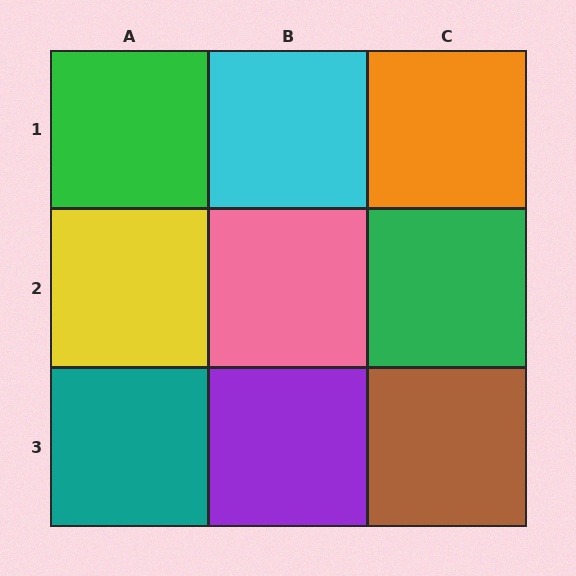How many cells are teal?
1 cell is teal.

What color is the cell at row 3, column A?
Teal.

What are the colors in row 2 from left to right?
Yellow, pink, green.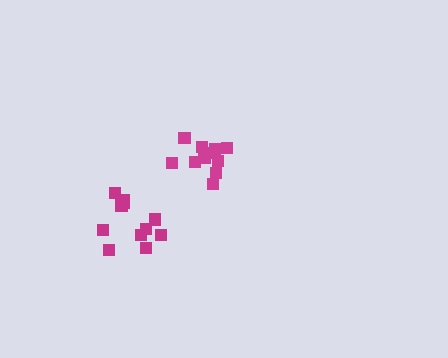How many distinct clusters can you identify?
There are 2 distinct clusters.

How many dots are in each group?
Group 1: 11 dots, Group 2: 11 dots (22 total).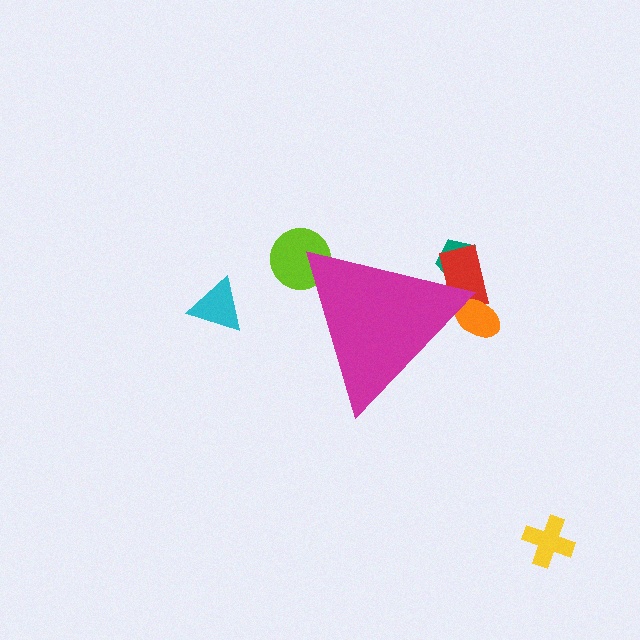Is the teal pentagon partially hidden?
Yes, the teal pentagon is partially hidden behind the magenta triangle.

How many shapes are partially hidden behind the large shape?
4 shapes are partially hidden.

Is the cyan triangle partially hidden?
No, the cyan triangle is fully visible.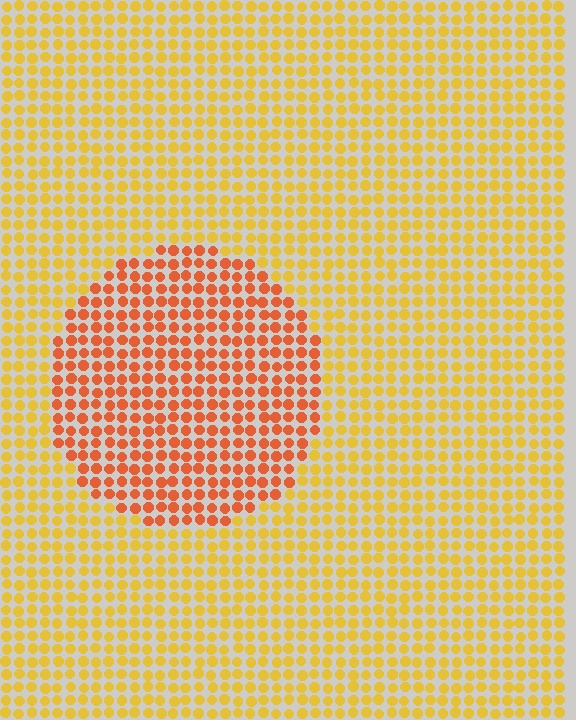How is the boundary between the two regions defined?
The boundary is defined purely by a slight shift in hue (about 34 degrees). Spacing, size, and orientation are identical on both sides.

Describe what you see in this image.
The image is filled with small yellow elements in a uniform arrangement. A circle-shaped region is visible where the elements are tinted to a slightly different hue, forming a subtle color boundary.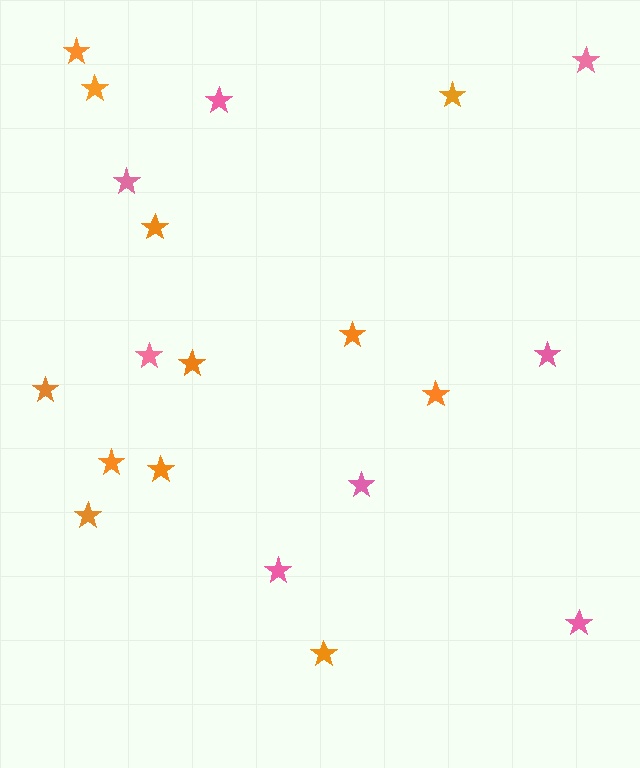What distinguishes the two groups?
There are 2 groups: one group of pink stars (8) and one group of orange stars (12).